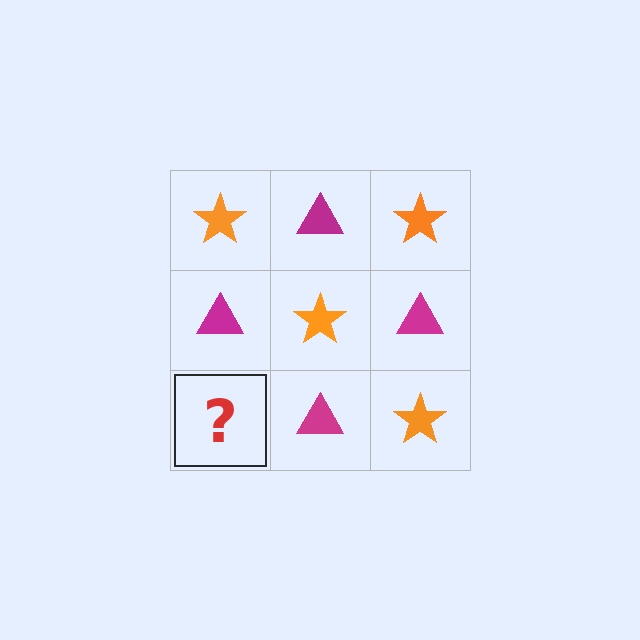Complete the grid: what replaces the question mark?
The question mark should be replaced with an orange star.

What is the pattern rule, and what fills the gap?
The rule is that it alternates orange star and magenta triangle in a checkerboard pattern. The gap should be filled with an orange star.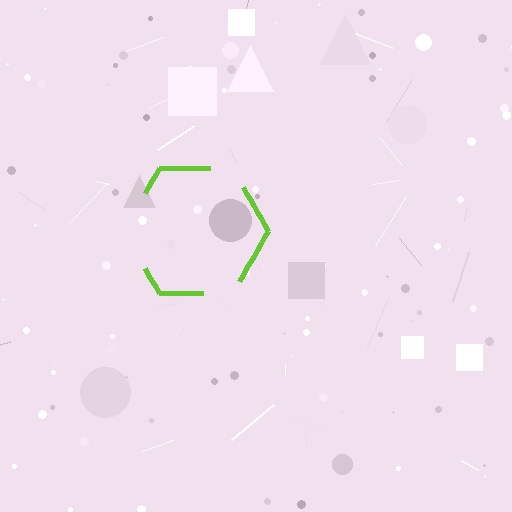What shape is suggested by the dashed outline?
The dashed outline suggests a hexagon.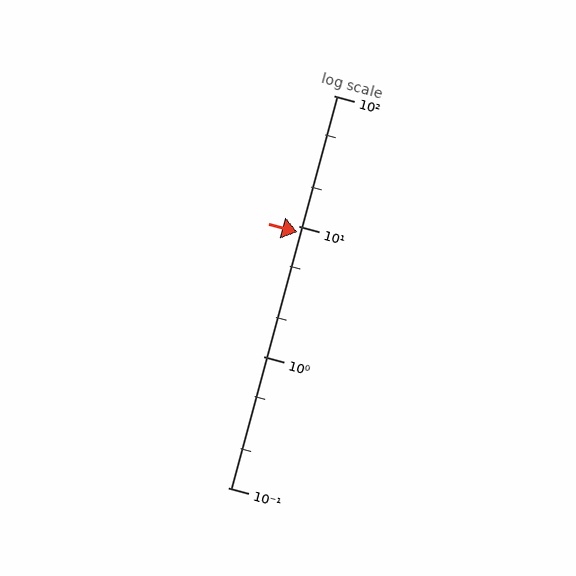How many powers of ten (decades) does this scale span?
The scale spans 3 decades, from 0.1 to 100.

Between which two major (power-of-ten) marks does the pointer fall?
The pointer is between 1 and 10.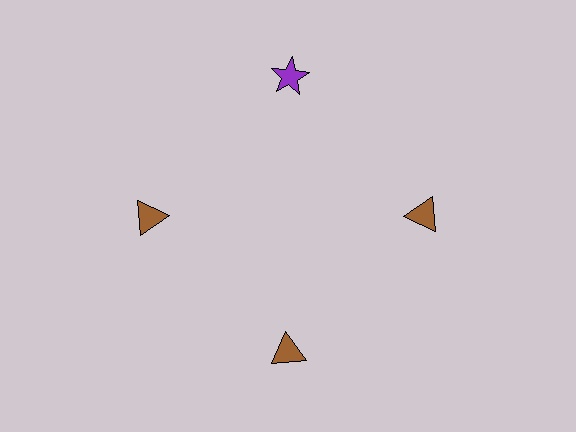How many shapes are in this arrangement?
There are 4 shapes arranged in a ring pattern.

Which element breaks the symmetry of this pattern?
The purple star at roughly the 12 o'clock position breaks the symmetry. All other shapes are brown triangles.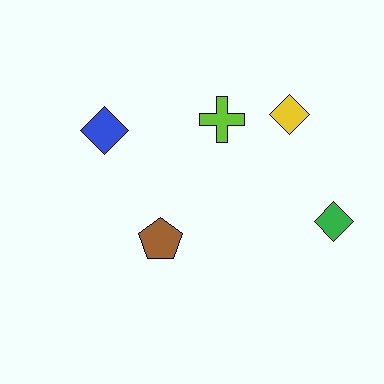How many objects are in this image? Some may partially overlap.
There are 5 objects.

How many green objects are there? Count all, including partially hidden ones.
There is 1 green object.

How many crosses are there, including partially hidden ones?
There is 1 cross.